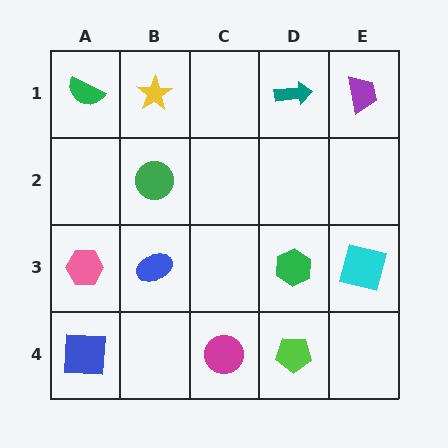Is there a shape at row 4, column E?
No, that cell is empty.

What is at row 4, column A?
A blue square.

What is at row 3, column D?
A green hexagon.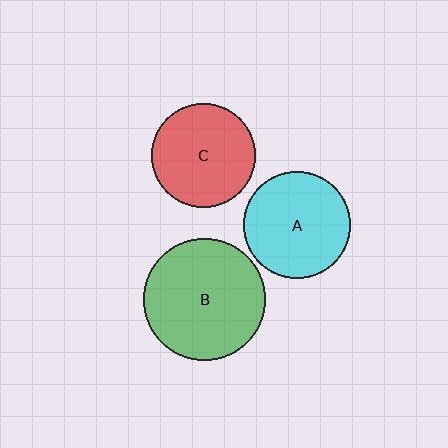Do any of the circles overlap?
No, none of the circles overlap.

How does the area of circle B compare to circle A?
Approximately 1.3 times.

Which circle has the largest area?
Circle B (green).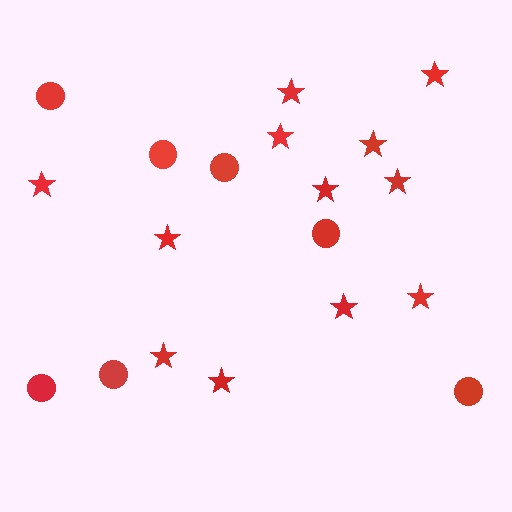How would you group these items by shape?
There are 2 groups: one group of circles (7) and one group of stars (12).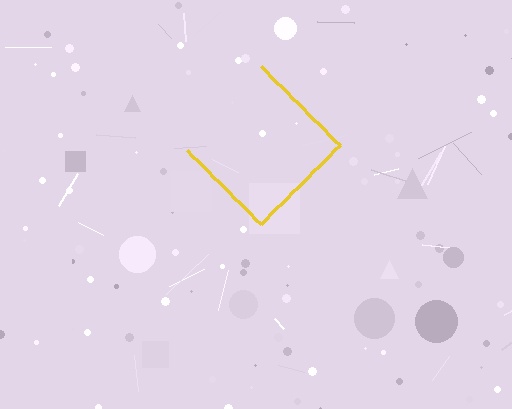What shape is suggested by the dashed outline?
The dashed outline suggests a diamond.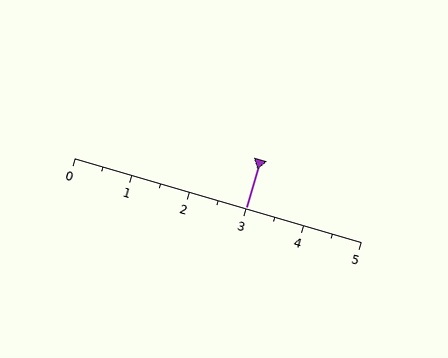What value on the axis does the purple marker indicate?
The marker indicates approximately 3.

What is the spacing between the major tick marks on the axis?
The major ticks are spaced 1 apart.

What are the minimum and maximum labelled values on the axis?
The axis runs from 0 to 5.